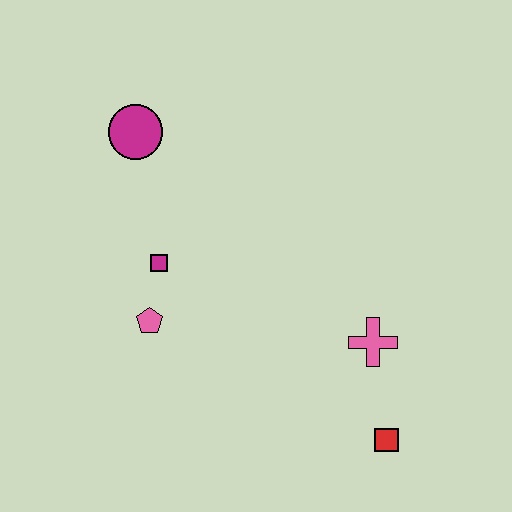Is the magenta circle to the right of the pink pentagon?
No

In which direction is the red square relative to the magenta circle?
The red square is below the magenta circle.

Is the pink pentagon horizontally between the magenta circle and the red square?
Yes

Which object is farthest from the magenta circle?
The red square is farthest from the magenta circle.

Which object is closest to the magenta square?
The pink pentagon is closest to the magenta square.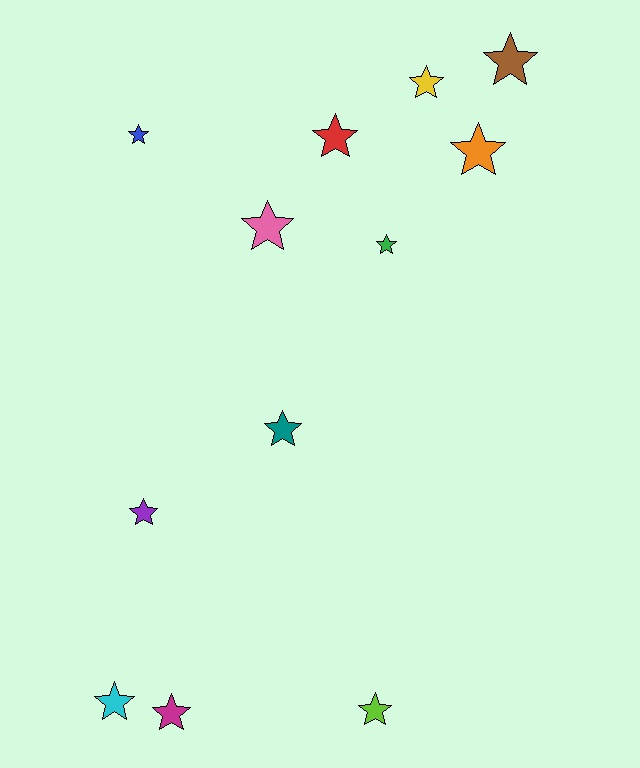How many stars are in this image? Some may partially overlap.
There are 12 stars.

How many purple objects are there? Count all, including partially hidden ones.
There is 1 purple object.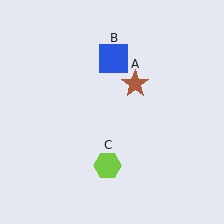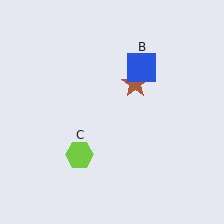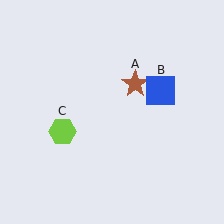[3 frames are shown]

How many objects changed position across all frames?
2 objects changed position: blue square (object B), lime hexagon (object C).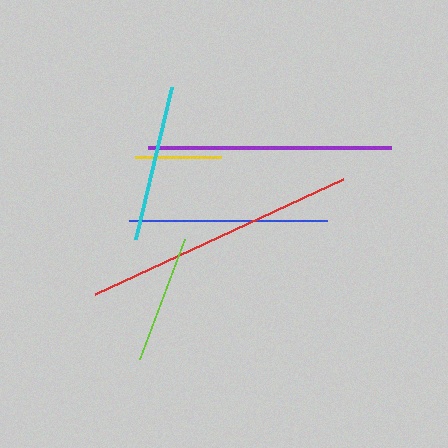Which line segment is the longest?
The red line is the longest at approximately 273 pixels.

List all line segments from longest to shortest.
From longest to shortest: red, purple, blue, cyan, lime, yellow.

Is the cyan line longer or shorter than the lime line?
The cyan line is longer than the lime line.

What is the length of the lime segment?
The lime segment is approximately 128 pixels long.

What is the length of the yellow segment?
The yellow segment is approximately 86 pixels long.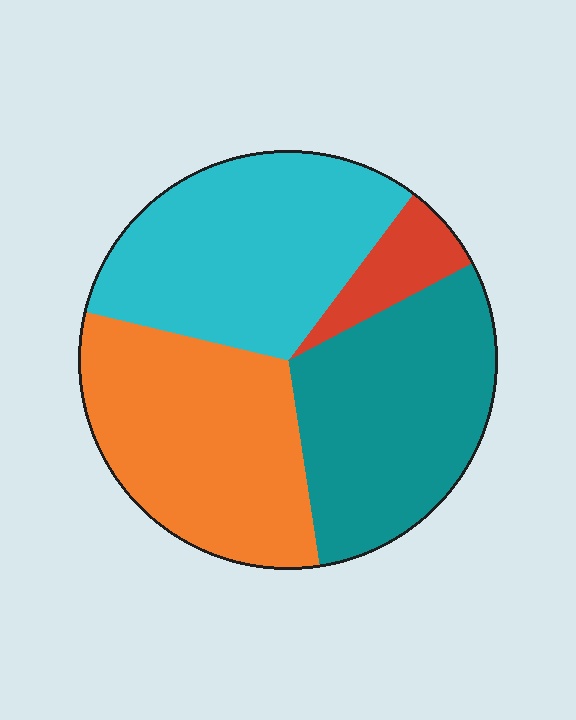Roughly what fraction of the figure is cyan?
Cyan covers about 30% of the figure.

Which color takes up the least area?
Red, at roughly 5%.